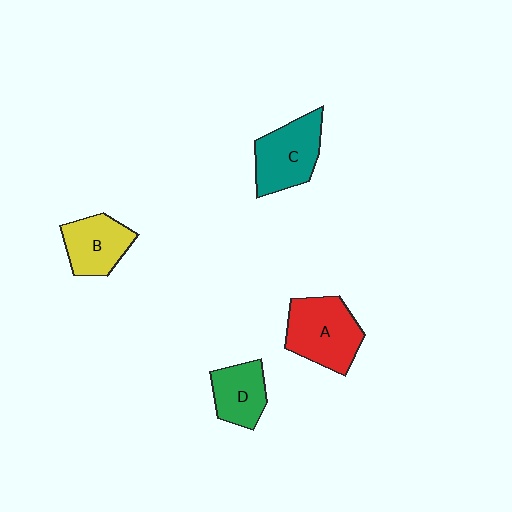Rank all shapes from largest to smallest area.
From largest to smallest: A (red), C (teal), B (yellow), D (green).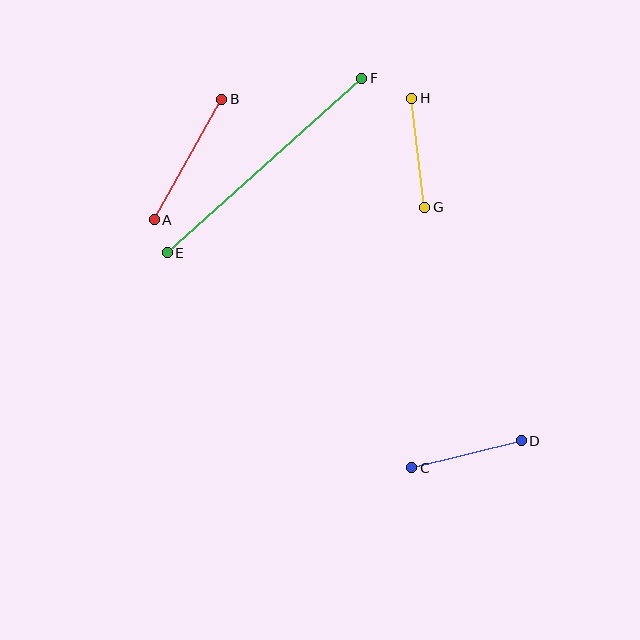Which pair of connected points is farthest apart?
Points E and F are farthest apart.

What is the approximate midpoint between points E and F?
The midpoint is at approximately (265, 166) pixels.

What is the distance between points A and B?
The distance is approximately 138 pixels.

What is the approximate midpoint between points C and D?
The midpoint is at approximately (466, 454) pixels.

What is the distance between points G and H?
The distance is approximately 110 pixels.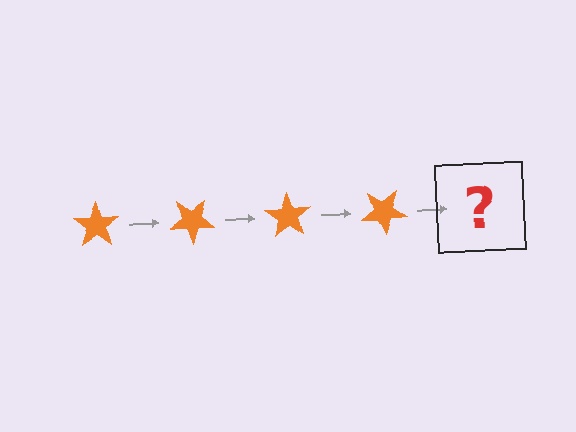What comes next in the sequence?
The next element should be an orange star rotated 140 degrees.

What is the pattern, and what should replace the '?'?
The pattern is that the star rotates 35 degrees each step. The '?' should be an orange star rotated 140 degrees.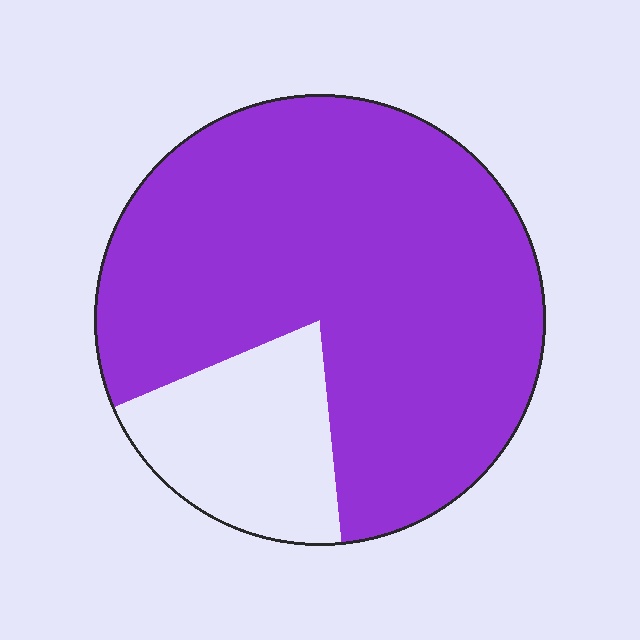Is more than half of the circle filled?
Yes.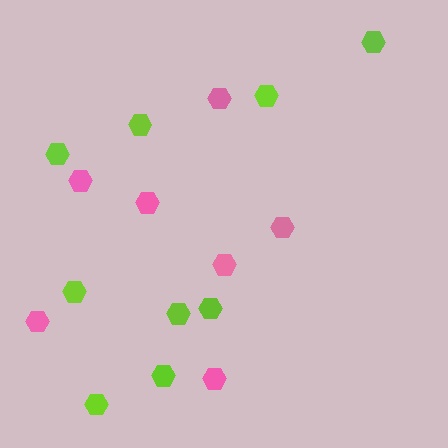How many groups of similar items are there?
There are 2 groups: one group of lime hexagons (9) and one group of pink hexagons (7).